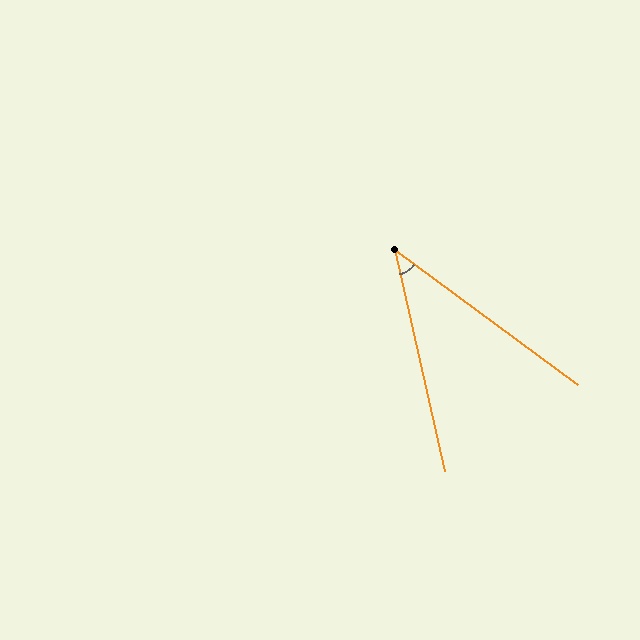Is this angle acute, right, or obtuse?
It is acute.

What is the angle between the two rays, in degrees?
Approximately 41 degrees.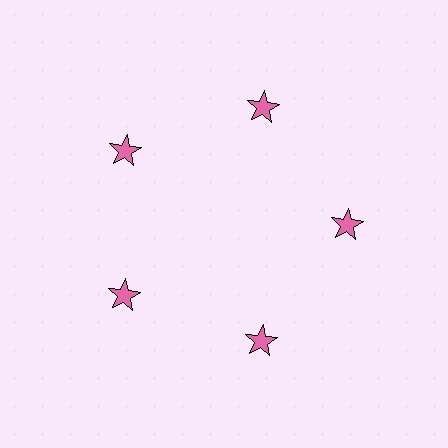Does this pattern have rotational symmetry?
Yes, this pattern has 5-fold rotational symmetry. It looks the same after rotating 72 degrees around the center.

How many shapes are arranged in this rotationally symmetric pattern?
There are 5 shapes, arranged in 5 groups of 1.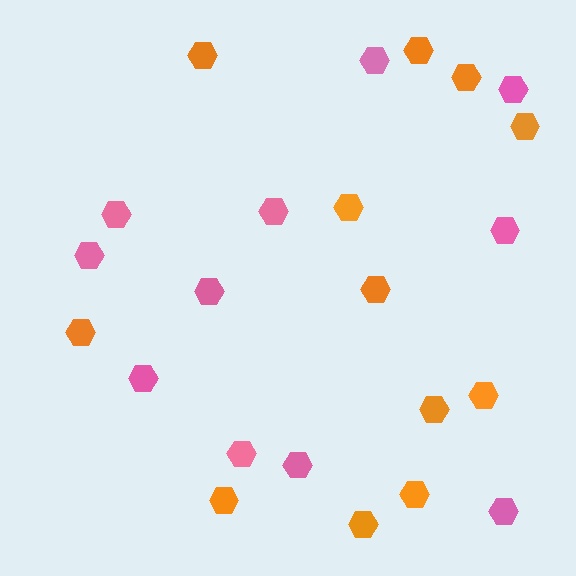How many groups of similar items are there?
There are 2 groups: one group of pink hexagons (11) and one group of orange hexagons (12).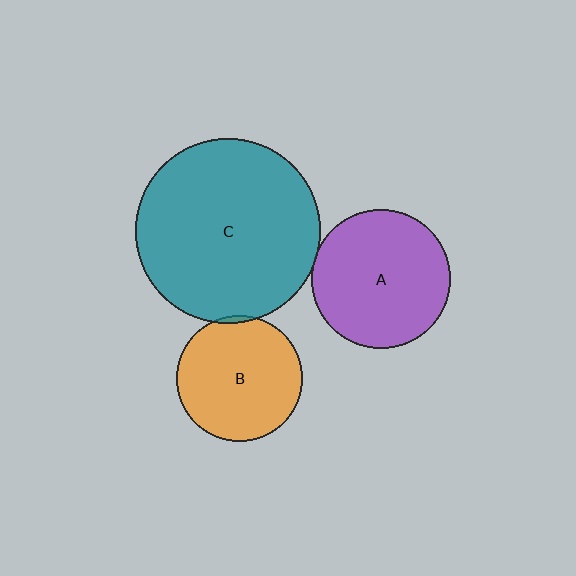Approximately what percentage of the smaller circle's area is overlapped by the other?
Approximately 5%.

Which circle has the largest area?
Circle C (teal).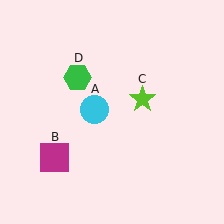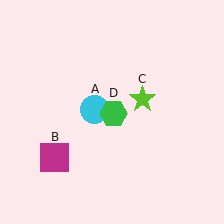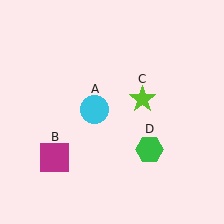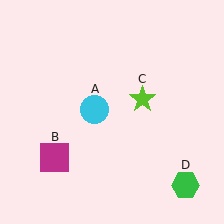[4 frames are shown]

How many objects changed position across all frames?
1 object changed position: green hexagon (object D).